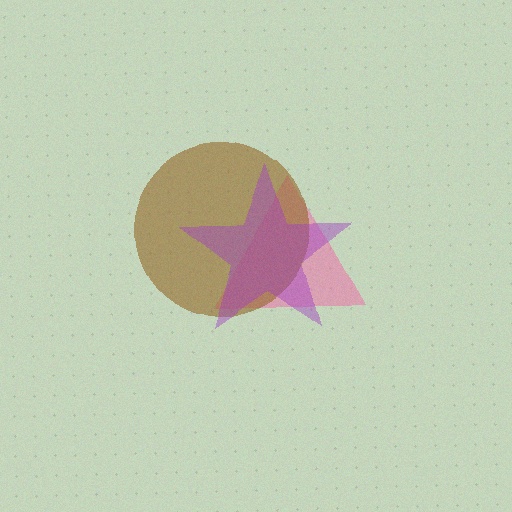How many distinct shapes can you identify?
There are 3 distinct shapes: a pink triangle, a brown circle, a purple star.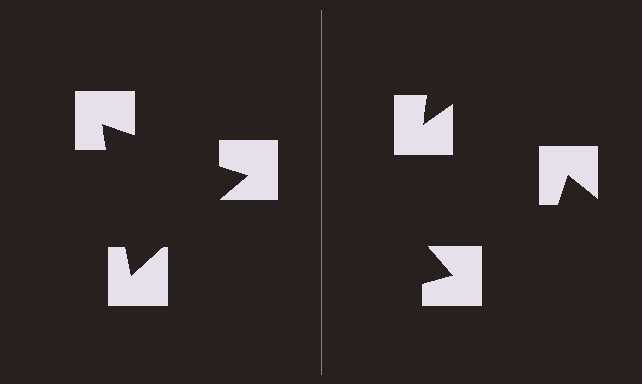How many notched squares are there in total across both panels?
6 — 3 on each side.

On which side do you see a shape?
An illusory triangle appears on the left side. On the right side the wedge cuts are rotated, so no coherent shape forms.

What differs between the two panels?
The notched squares are positioned identically on both sides; only the wedge orientations differ. On the left they align to a triangle; on the right they are misaligned.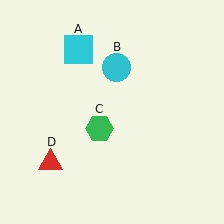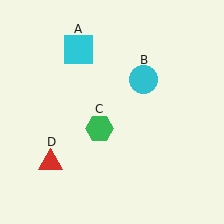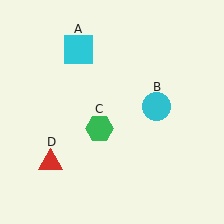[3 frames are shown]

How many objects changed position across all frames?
1 object changed position: cyan circle (object B).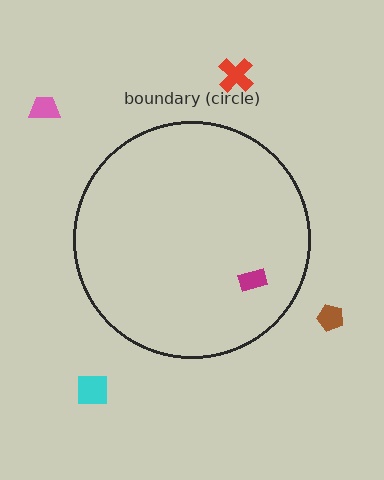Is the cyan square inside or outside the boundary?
Outside.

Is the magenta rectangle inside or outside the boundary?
Inside.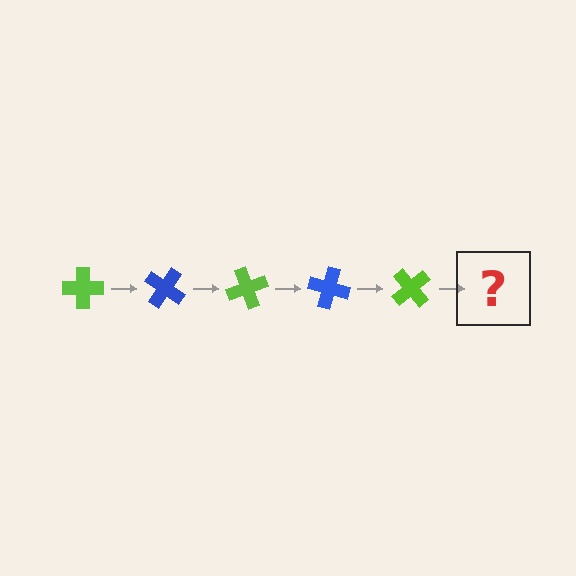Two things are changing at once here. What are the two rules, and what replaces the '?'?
The two rules are that it rotates 35 degrees each step and the color cycles through lime and blue. The '?' should be a blue cross, rotated 175 degrees from the start.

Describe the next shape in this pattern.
It should be a blue cross, rotated 175 degrees from the start.